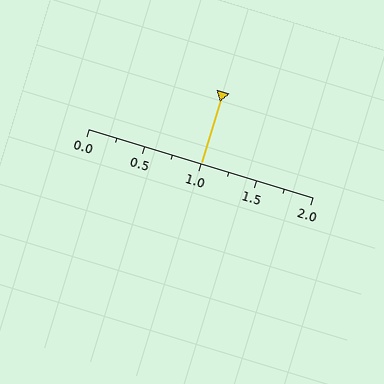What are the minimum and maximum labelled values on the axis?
The axis runs from 0.0 to 2.0.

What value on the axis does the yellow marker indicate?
The marker indicates approximately 1.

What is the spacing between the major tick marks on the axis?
The major ticks are spaced 0.5 apart.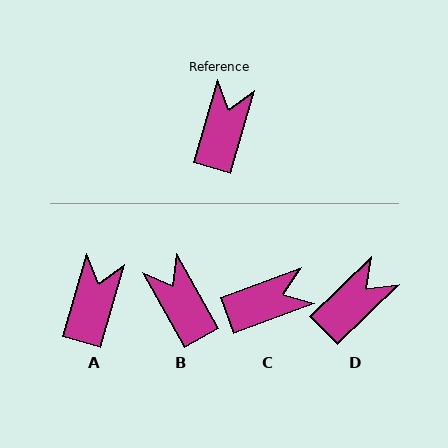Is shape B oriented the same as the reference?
No, it is off by about 46 degrees.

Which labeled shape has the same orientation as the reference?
A.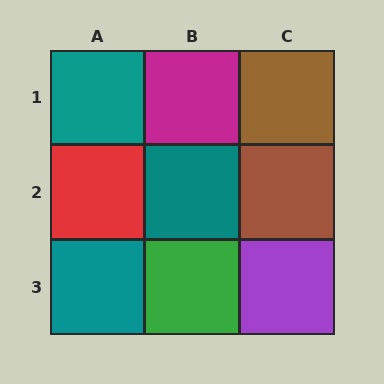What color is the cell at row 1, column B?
Magenta.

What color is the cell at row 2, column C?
Brown.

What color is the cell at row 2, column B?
Teal.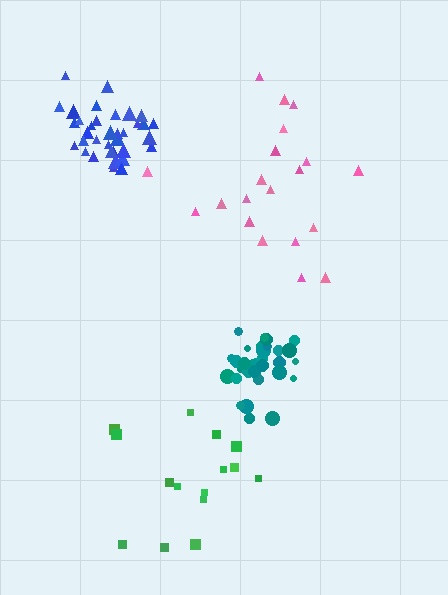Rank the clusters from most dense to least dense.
blue, teal, green, pink.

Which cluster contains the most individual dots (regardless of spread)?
Blue (35).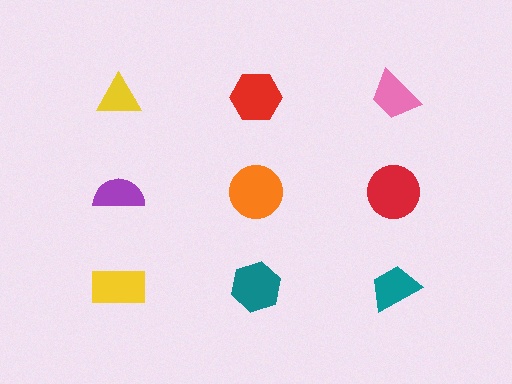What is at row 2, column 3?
A red circle.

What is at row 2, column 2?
An orange circle.